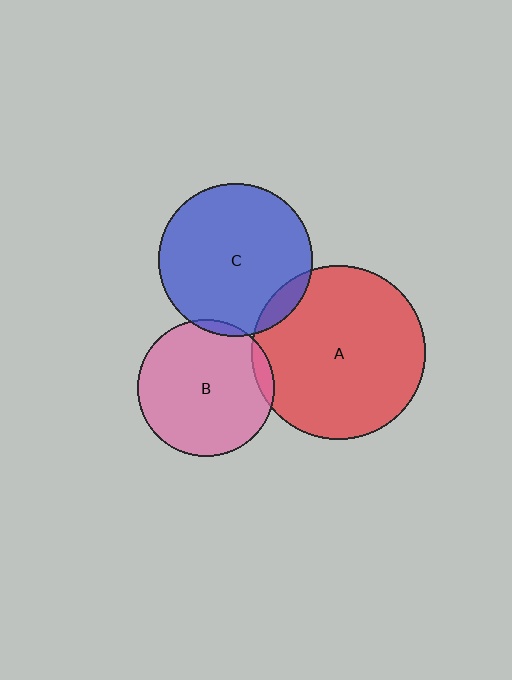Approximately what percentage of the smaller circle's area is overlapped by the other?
Approximately 10%.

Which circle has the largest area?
Circle A (red).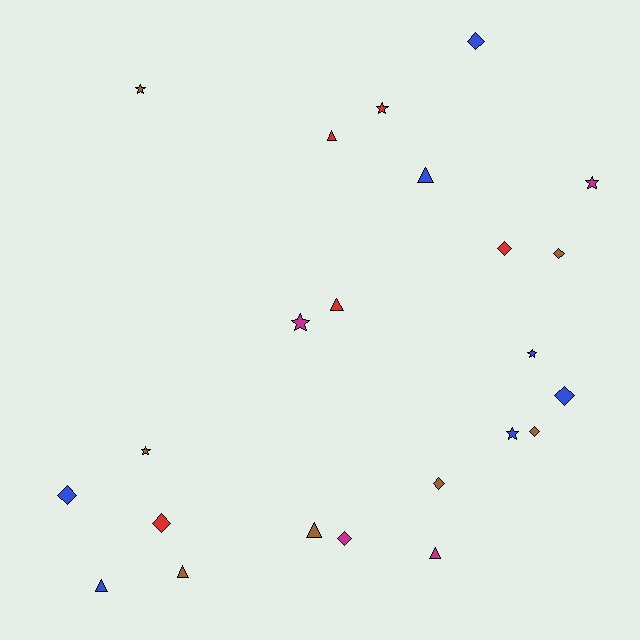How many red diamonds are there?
There are 2 red diamonds.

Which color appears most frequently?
Brown, with 7 objects.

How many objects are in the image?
There are 23 objects.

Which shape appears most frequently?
Diamond, with 9 objects.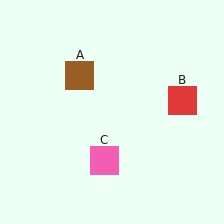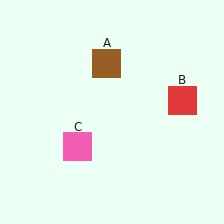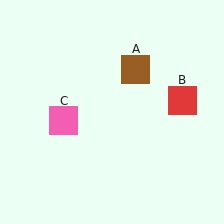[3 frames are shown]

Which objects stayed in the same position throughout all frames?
Red square (object B) remained stationary.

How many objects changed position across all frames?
2 objects changed position: brown square (object A), pink square (object C).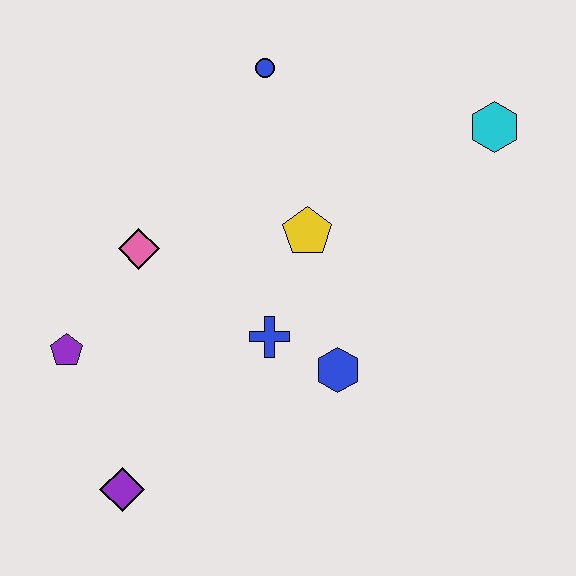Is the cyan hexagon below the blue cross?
No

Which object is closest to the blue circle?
The yellow pentagon is closest to the blue circle.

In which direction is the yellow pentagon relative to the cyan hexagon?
The yellow pentagon is to the left of the cyan hexagon.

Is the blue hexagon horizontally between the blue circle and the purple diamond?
No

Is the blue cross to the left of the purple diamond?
No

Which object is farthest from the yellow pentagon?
The purple diamond is farthest from the yellow pentagon.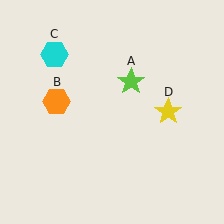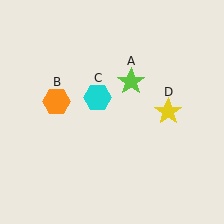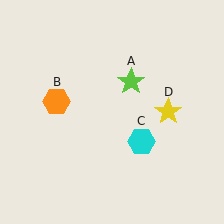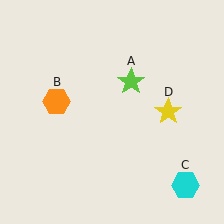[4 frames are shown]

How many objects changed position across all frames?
1 object changed position: cyan hexagon (object C).